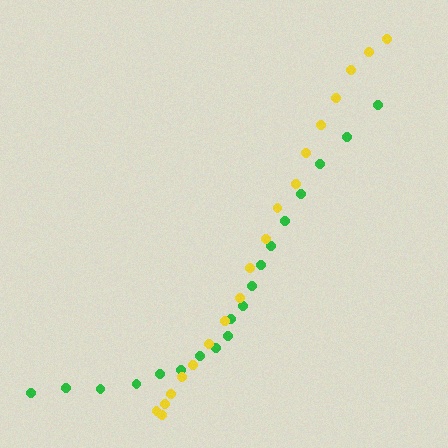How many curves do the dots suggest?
There are 2 distinct paths.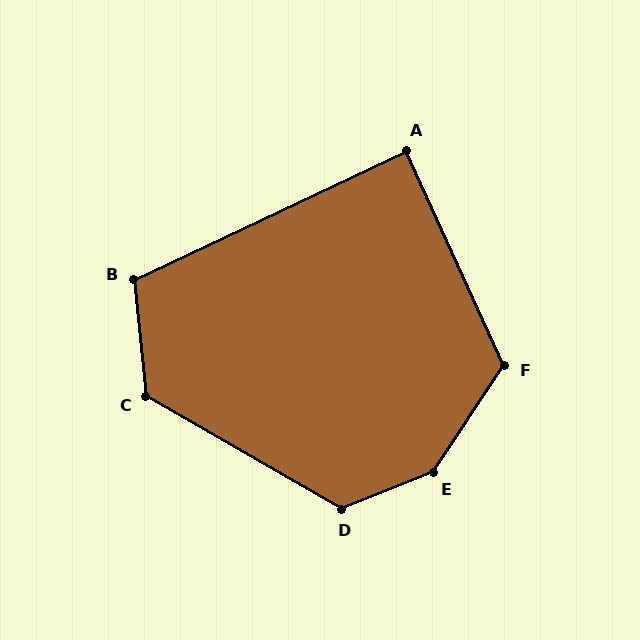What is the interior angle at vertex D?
Approximately 129 degrees (obtuse).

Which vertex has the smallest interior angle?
A, at approximately 89 degrees.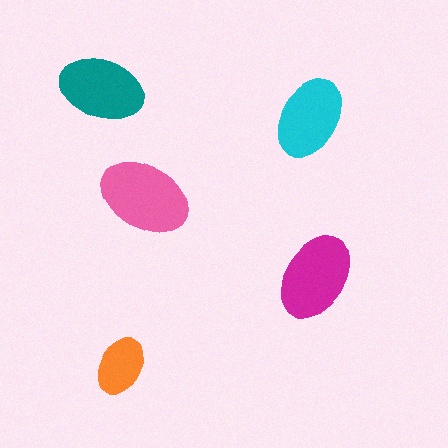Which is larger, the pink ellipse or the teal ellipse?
The pink one.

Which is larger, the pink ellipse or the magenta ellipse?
The pink one.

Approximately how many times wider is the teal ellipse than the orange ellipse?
About 1.5 times wider.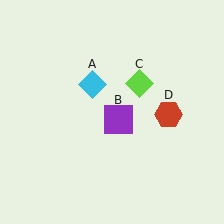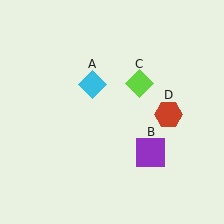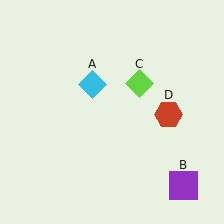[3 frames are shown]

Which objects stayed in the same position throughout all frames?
Cyan diamond (object A) and lime diamond (object C) and red hexagon (object D) remained stationary.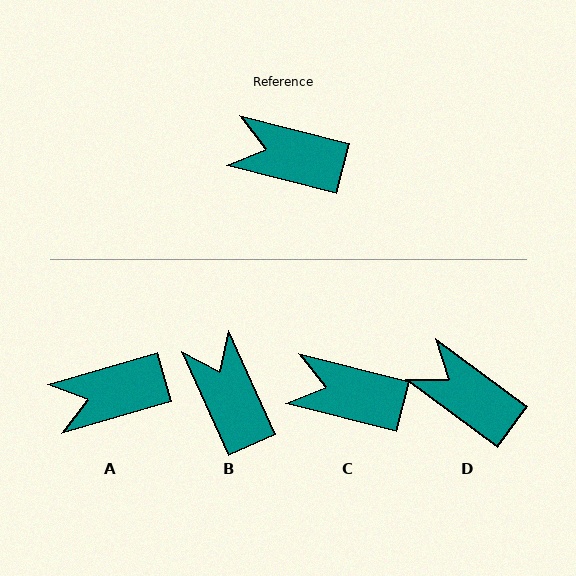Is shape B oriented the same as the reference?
No, it is off by about 52 degrees.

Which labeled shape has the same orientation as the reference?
C.